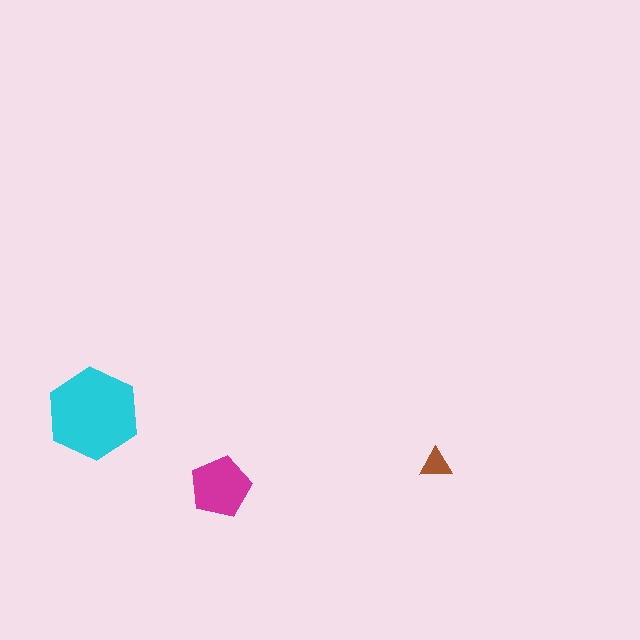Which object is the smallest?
The brown triangle.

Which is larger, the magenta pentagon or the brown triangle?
The magenta pentagon.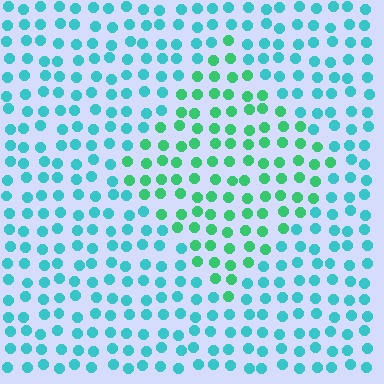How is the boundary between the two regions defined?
The boundary is defined purely by a slight shift in hue (about 38 degrees). Spacing, size, and orientation are identical on both sides.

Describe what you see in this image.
The image is filled with small cyan elements in a uniform arrangement. A diamond-shaped region is visible where the elements are tinted to a slightly different hue, forming a subtle color boundary.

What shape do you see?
I see a diamond.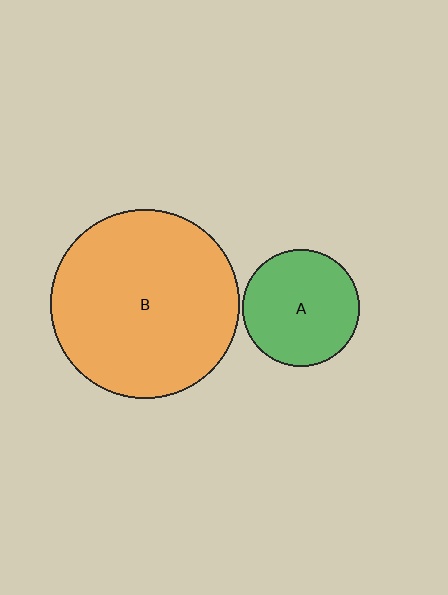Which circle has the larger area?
Circle B (orange).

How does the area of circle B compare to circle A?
Approximately 2.6 times.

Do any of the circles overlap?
No, none of the circles overlap.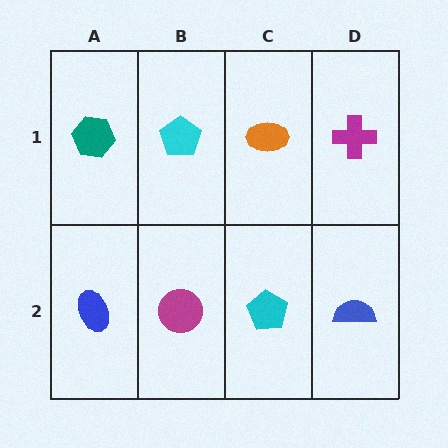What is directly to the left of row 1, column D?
An orange ellipse.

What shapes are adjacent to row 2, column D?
A magenta cross (row 1, column D), a cyan pentagon (row 2, column C).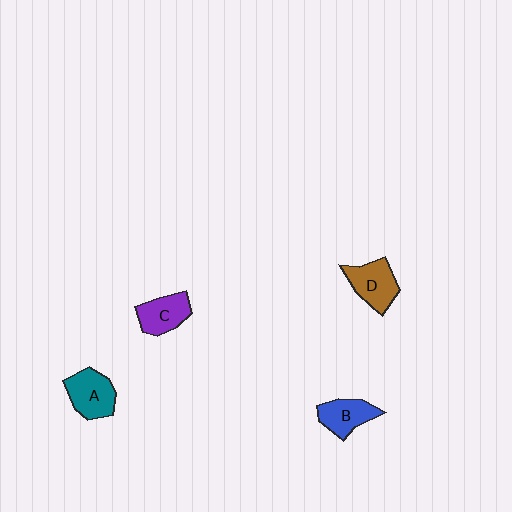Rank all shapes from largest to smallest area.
From largest to smallest: A (teal), D (brown), C (purple), B (blue).